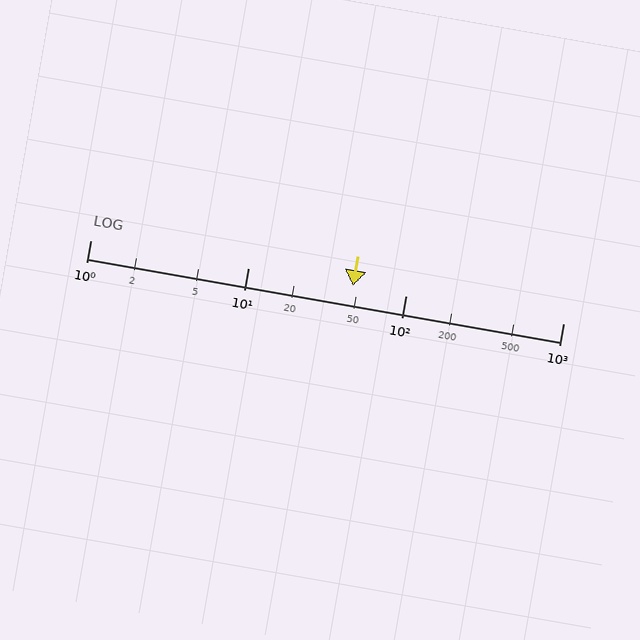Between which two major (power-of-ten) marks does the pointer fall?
The pointer is between 10 and 100.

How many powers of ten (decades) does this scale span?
The scale spans 3 decades, from 1 to 1000.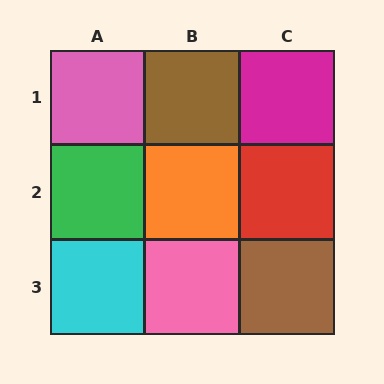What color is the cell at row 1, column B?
Brown.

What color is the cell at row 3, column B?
Pink.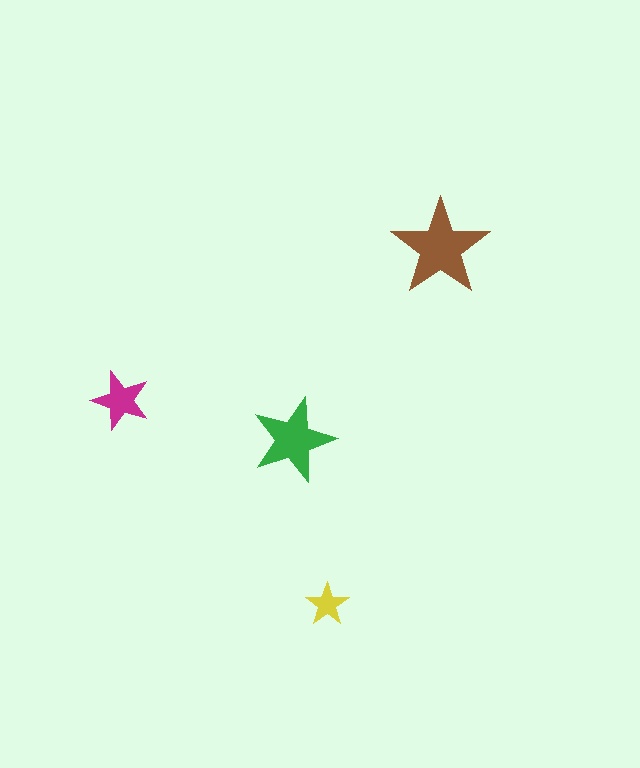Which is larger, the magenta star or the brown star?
The brown one.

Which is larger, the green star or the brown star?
The brown one.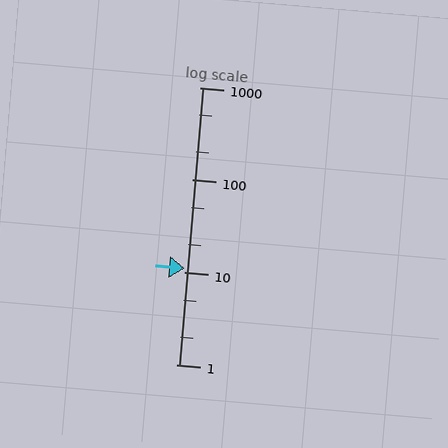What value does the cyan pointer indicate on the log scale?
The pointer indicates approximately 11.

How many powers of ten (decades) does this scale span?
The scale spans 3 decades, from 1 to 1000.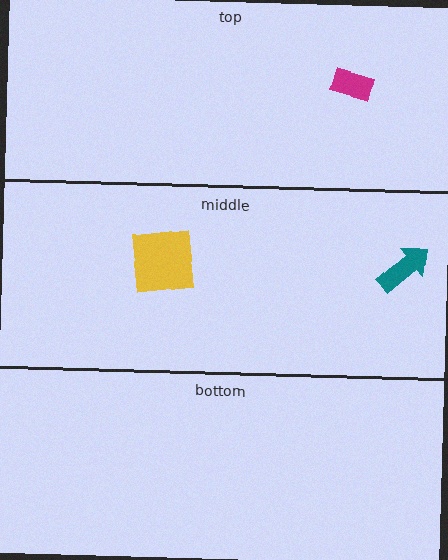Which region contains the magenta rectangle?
The top region.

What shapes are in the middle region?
The yellow square, the teal arrow.